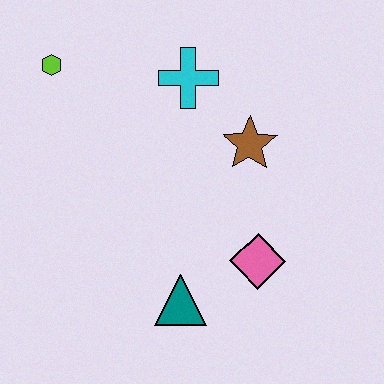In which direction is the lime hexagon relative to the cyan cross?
The lime hexagon is to the left of the cyan cross.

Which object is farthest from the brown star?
The lime hexagon is farthest from the brown star.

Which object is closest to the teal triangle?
The pink diamond is closest to the teal triangle.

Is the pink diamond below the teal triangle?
No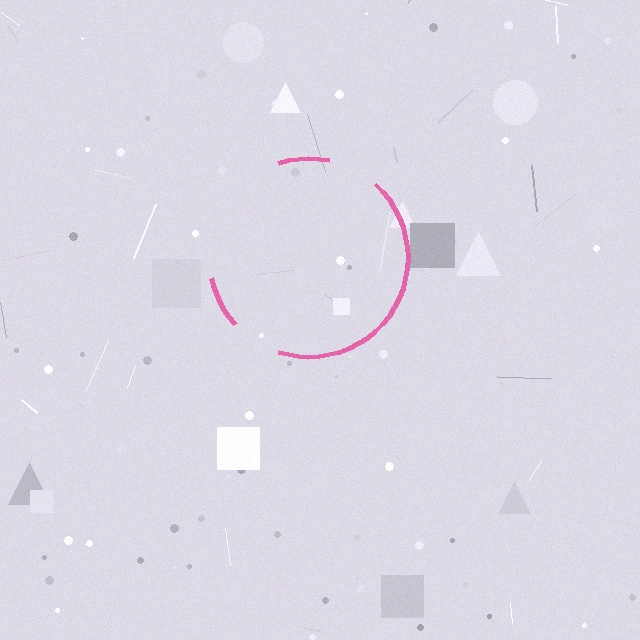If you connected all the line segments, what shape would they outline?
They would outline a circle.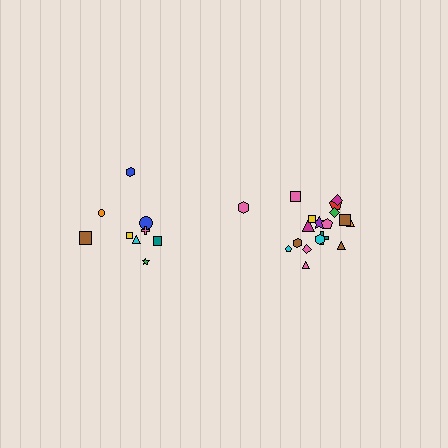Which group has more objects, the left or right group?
The right group.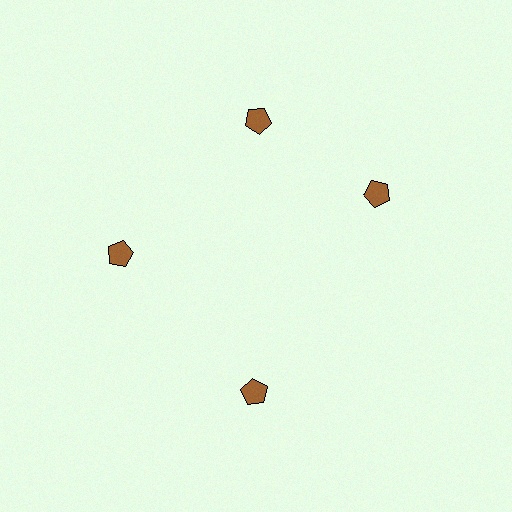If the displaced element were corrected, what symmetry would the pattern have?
It would have 4-fold rotational symmetry — the pattern would map onto itself every 90 degrees.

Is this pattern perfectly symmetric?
No. The 4 brown pentagons are arranged in a ring, but one element near the 3 o'clock position is rotated out of alignment along the ring, breaking the 4-fold rotational symmetry.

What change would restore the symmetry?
The symmetry would be restored by rotating it back into even spacing with its neighbors so that all 4 pentagons sit at equal angles and equal distance from the center.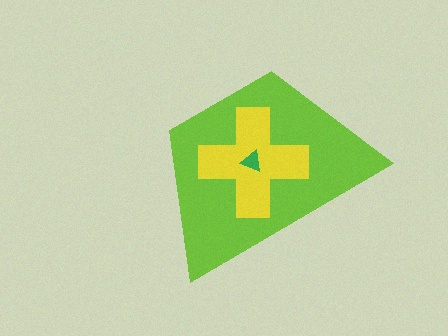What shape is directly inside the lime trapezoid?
The yellow cross.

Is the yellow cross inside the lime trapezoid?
Yes.